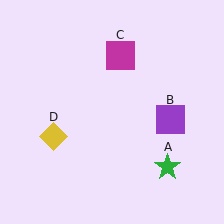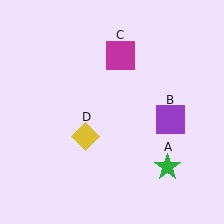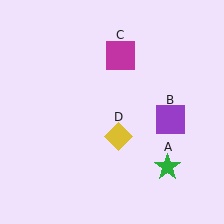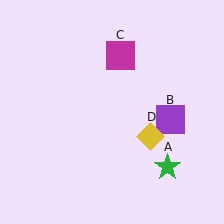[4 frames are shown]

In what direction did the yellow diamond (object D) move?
The yellow diamond (object D) moved right.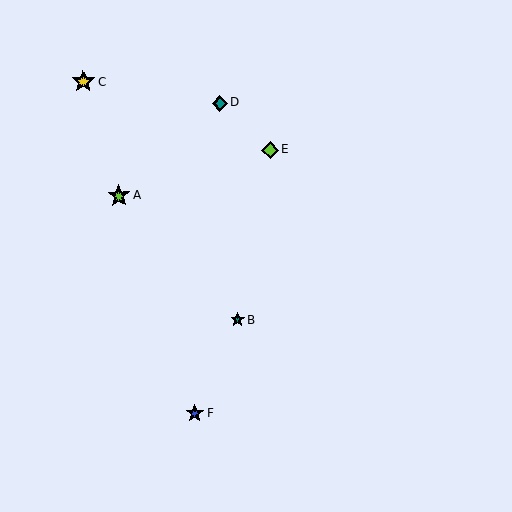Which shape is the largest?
The yellow star (labeled C) is the largest.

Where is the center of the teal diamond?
The center of the teal diamond is at (220, 103).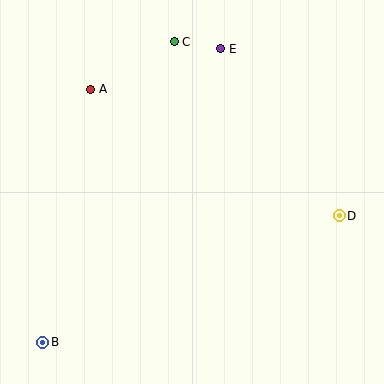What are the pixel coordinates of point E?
Point E is at (221, 49).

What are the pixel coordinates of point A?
Point A is at (91, 89).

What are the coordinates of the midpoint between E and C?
The midpoint between E and C is at (197, 45).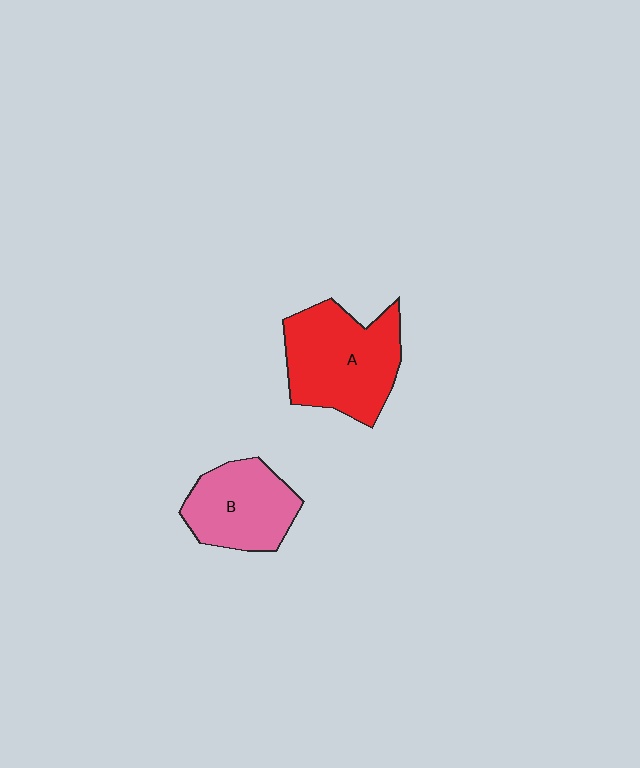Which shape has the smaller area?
Shape B (pink).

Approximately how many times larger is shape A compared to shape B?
Approximately 1.3 times.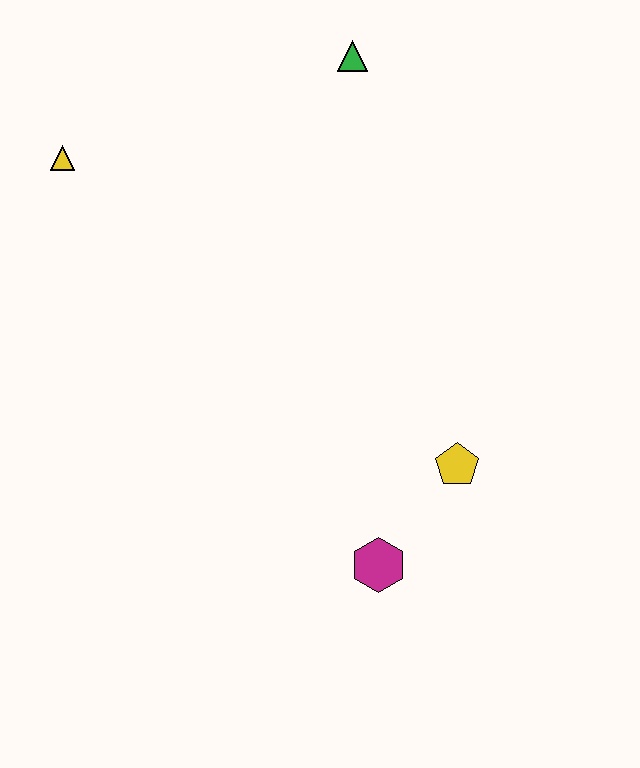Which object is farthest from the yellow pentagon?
The yellow triangle is farthest from the yellow pentagon.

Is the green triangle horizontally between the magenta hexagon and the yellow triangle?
Yes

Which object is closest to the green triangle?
The yellow triangle is closest to the green triangle.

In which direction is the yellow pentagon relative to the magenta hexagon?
The yellow pentagon is above the magenta hexagon.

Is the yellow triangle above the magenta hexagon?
Yes